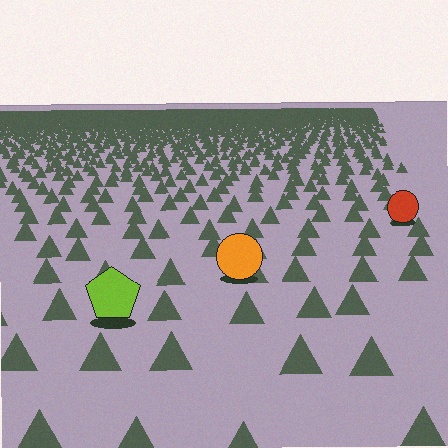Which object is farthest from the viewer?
The red circle is farthest from the viewer. It appears smaller and the ground texture around it is denser.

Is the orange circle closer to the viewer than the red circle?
Yes. The orange circle is closer — you can tell from the texture gradient: the ground texture is coarser near it.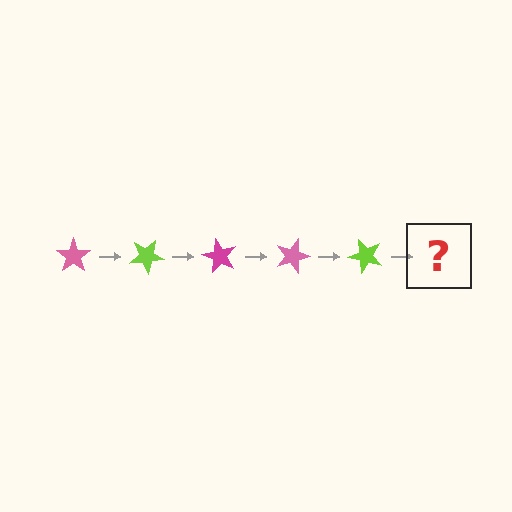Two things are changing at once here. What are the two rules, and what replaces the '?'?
The two rules are that it rotates 30 degrees each step and the color cycles through pink, lime, and magenta. The '?' should be a magenta star, rotated 150 degrees from the start.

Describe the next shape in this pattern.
It should be a magenta star, rotated 150 degrees from the start.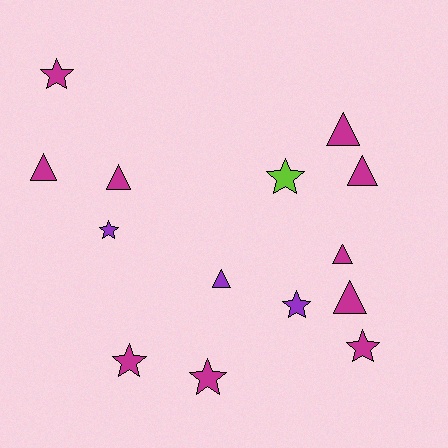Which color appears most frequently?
Magenta, with 10 objects.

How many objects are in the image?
There are 14 objects.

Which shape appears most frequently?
Star, with 7 objects.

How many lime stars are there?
There is 1 lime star.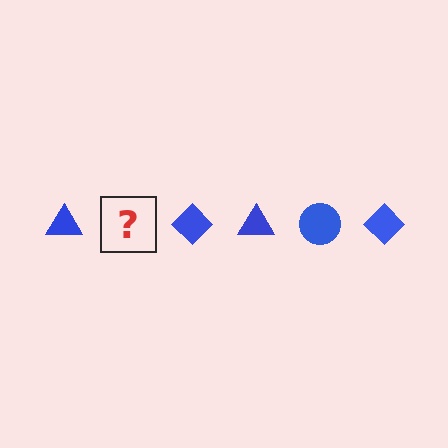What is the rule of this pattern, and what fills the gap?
The rule is that the pattern cycles through triangle, circle, diamond shapes in blue. The gap should be filled with a blue circle.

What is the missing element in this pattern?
The missing element is a blue circle.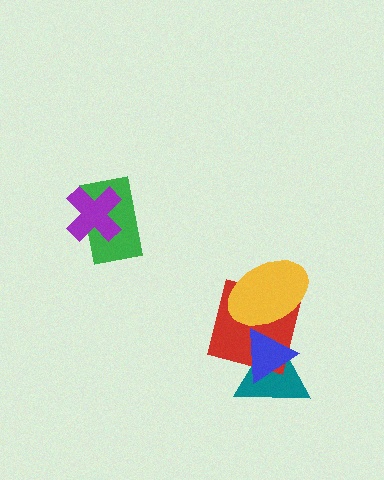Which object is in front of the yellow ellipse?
The blue triangle is in front of the yellow ellipse.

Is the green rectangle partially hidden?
Yes, it is partially covered by another shape.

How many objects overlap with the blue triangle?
3 objects overlap with the blue triangle.